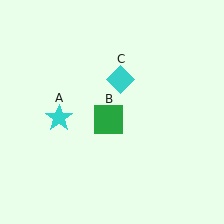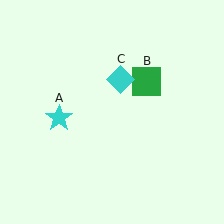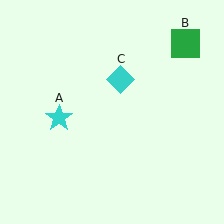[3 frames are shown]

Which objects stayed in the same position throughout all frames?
Cyan star (object A) and cyan diamond (object C) remained stationary.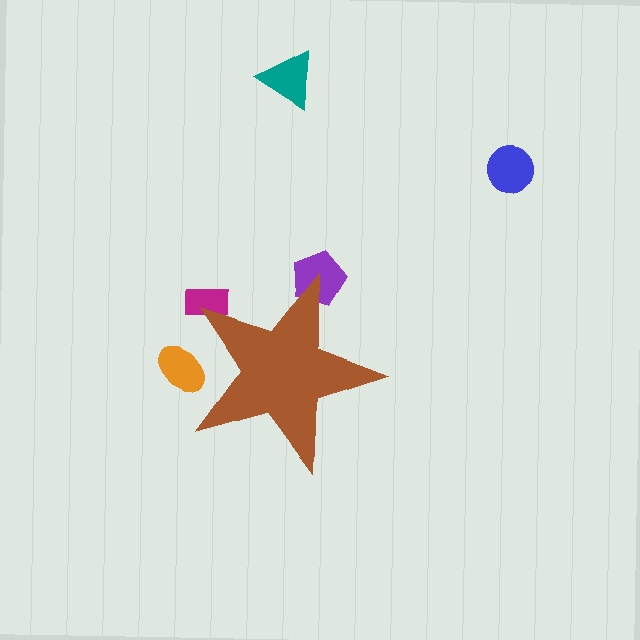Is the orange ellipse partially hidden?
Yes, the orange ellipse is partially hidden behind the brown star.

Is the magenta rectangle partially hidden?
Yes, the magenta rectangle is partially hidden behind the brown star.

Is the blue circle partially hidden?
No, the blue circle is fully visible.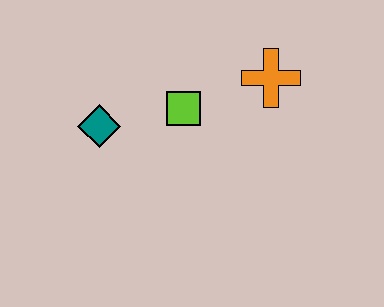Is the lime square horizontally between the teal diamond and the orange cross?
Yes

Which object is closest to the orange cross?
The lime square is closest to the orange cross.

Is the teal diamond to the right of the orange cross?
No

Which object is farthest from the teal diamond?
The orange cross is farthest from the teal diamond.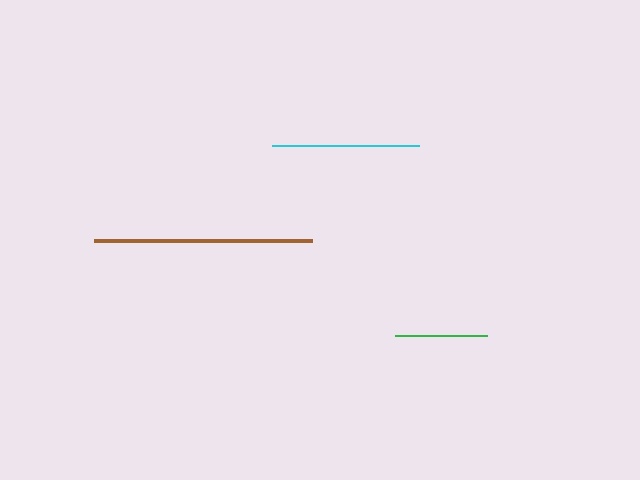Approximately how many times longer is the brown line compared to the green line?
The brown line is approximately 2.4 times the length of the green line.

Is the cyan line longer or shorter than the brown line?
The brown line is longer than the cyan line.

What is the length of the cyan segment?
The cyan segment is approximately 147 pixels long.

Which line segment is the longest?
The brown line is the longest at approximately 218 pixels.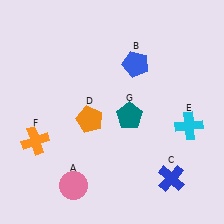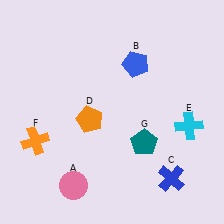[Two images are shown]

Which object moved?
The teal pentagon (G) moved down.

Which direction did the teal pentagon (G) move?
The teal pentagon (G) moved down.